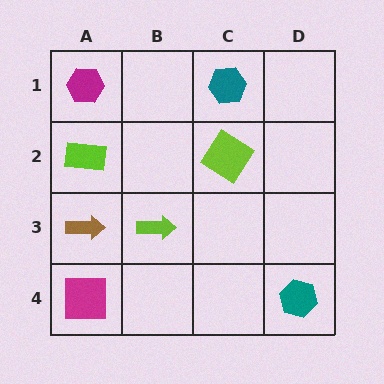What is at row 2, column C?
A lime diamond.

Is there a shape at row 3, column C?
No, that cell is empty.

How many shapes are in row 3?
2 shapes.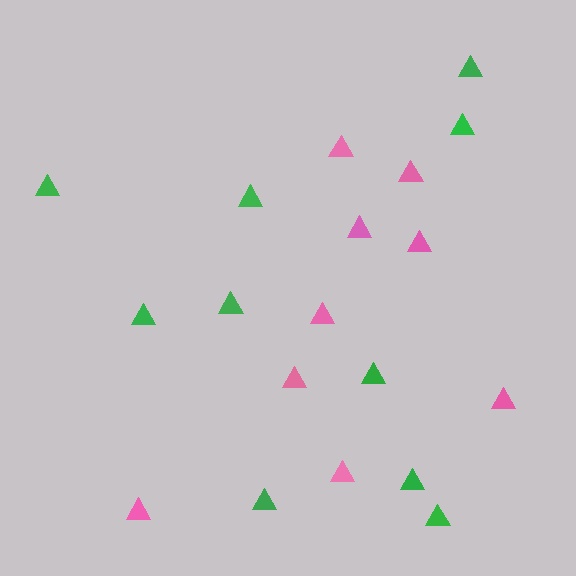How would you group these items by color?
There are 2 groups: one group of green triangles (10) and one group of pink triangles (9).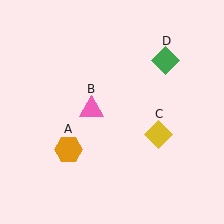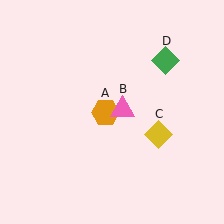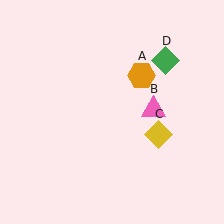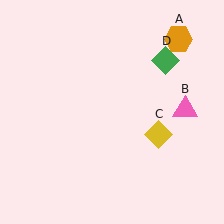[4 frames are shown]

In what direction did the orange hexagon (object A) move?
The orange hexagon (object A) moved up and to the right.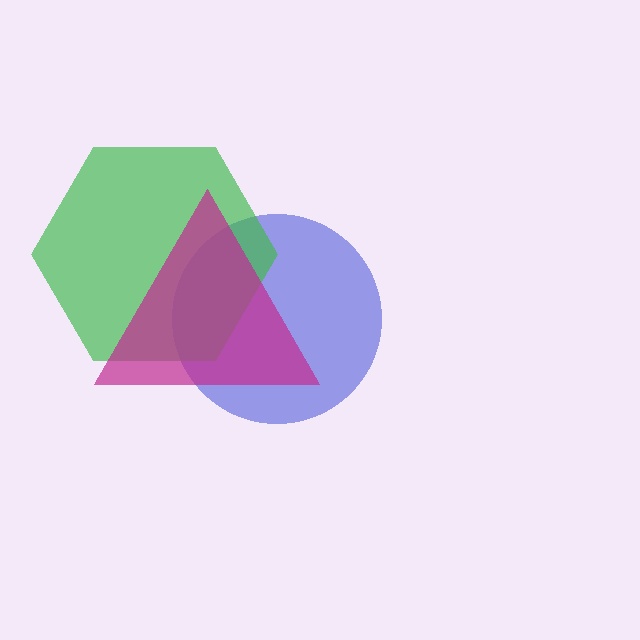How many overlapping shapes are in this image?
There are 3 overlapping shapes in the image.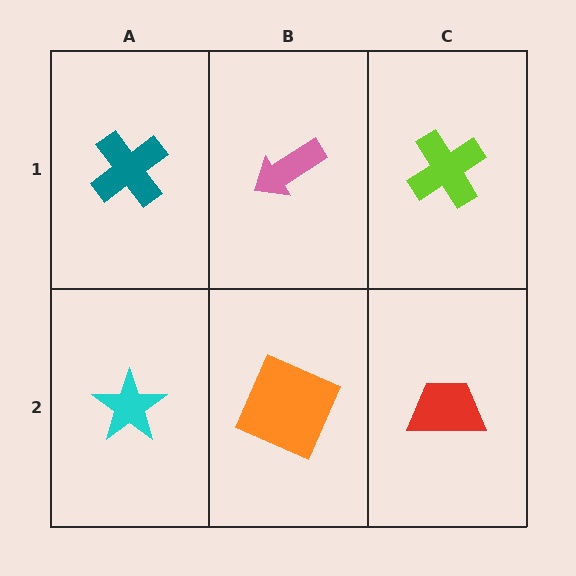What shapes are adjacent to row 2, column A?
A teal cross (row 1, column A), an orange square (row 2, column B).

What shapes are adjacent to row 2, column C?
A lime cross (row 1, column C), an orange square (row 2, column B).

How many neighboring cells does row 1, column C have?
2.